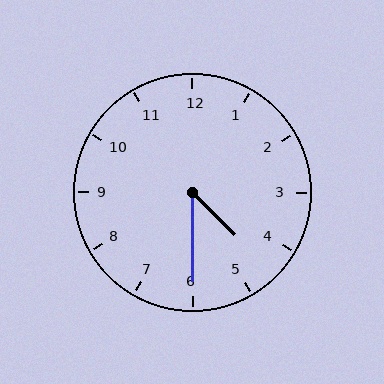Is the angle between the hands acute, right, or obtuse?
It is acute.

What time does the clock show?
4:30.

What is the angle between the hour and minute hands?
Approximately 45 degrees.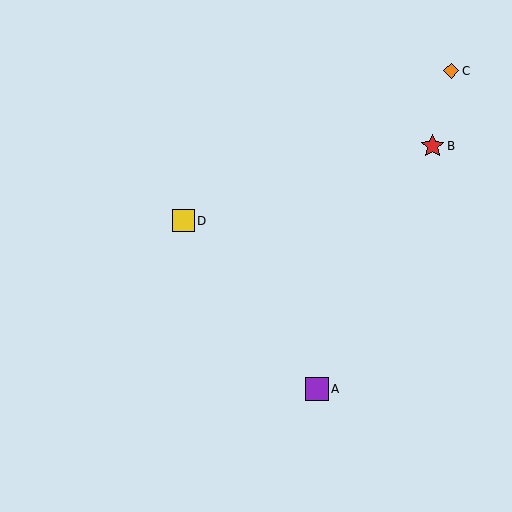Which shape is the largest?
The red star (labeled B) is the largest.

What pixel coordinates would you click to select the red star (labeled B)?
Click at (432, 146) to select the red star B.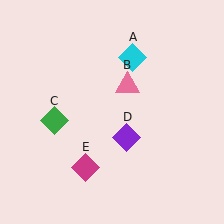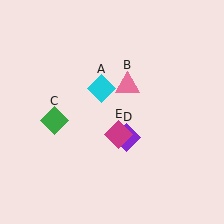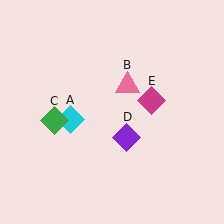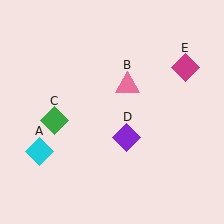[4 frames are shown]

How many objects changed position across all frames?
2 objects changed position: cyan diamond (object A), magenta diamond (object E).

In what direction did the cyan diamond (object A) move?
The cyan diamond (object A) moved down and to the left.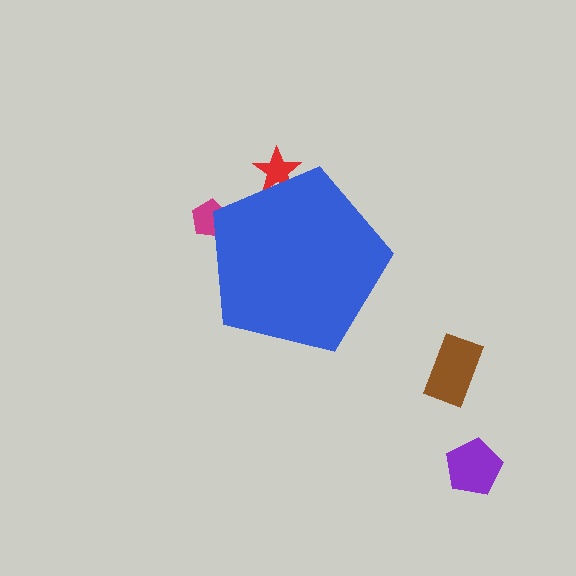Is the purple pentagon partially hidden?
No, the purple pentagon is fully visible.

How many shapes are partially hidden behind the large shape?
2 shapes are partially hidden.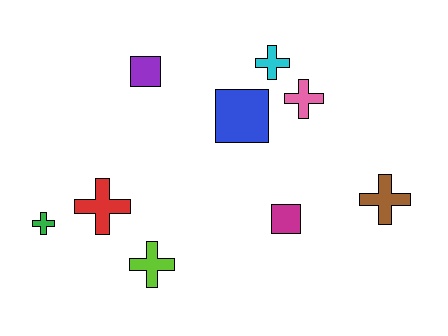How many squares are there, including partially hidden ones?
There are 3 squares.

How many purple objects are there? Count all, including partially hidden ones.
There is 1 purple object.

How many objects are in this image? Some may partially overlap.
There are 9 objects.